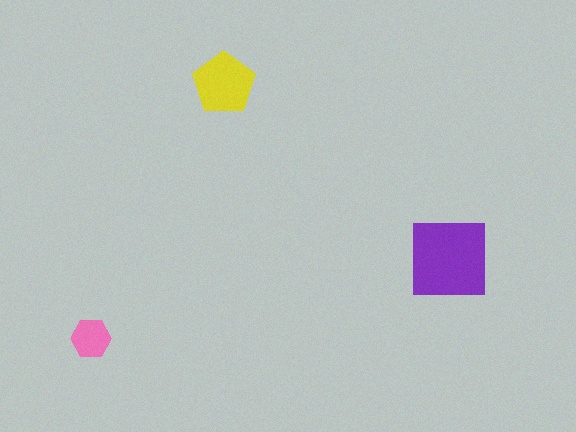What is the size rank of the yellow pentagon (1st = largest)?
2nd.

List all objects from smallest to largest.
The pink hexagon, the yellow pentagon, the purple square.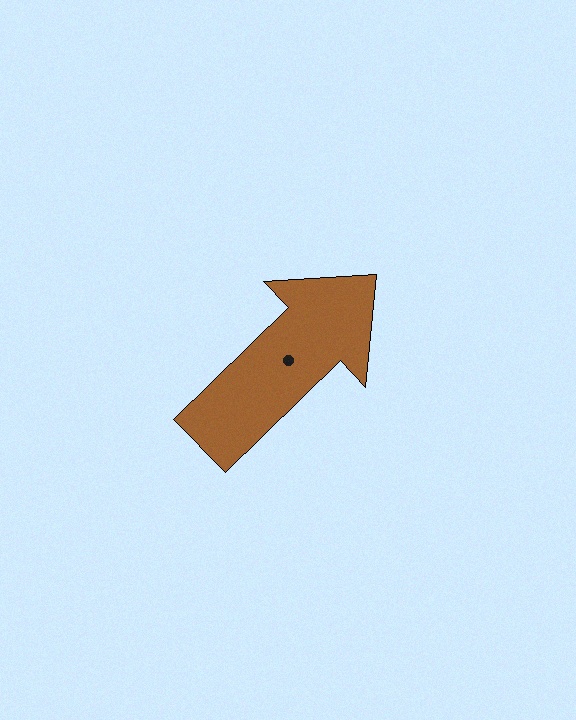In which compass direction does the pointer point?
Northeast.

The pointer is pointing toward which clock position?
Roughly 2 o'clock.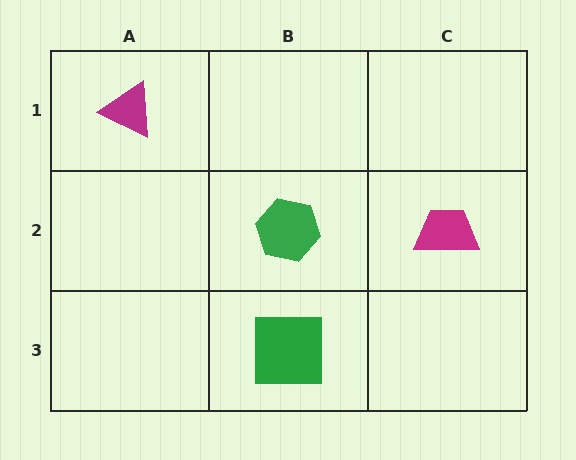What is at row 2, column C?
A magenta trapezoid.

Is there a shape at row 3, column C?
No, that cell is empty.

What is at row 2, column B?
A green hexagon.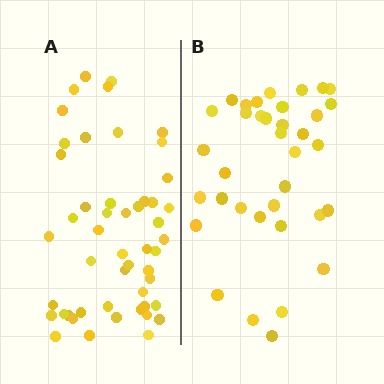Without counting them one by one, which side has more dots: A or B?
Region A (the left region) has more dots.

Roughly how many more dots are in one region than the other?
Region A has approximately 15 more dots than region B.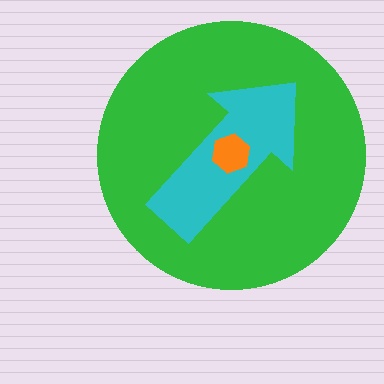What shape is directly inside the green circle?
The cyan arrow.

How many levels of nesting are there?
3.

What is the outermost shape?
The green circle.